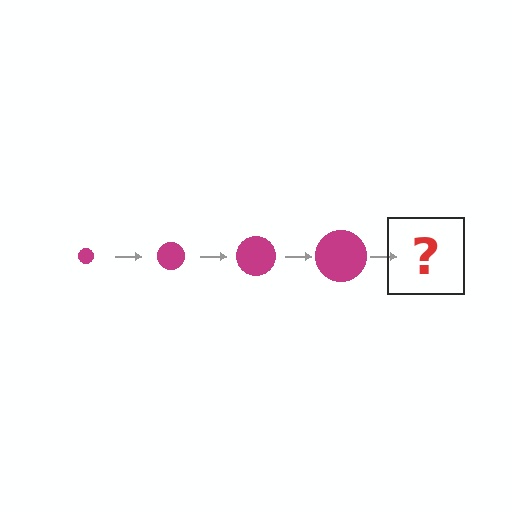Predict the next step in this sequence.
The next step is a magenta circle, larger than the previous one.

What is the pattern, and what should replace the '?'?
The pattern is that the circle gets progressively larger each step. The '?' should be a magenta circle, larger than the previous one.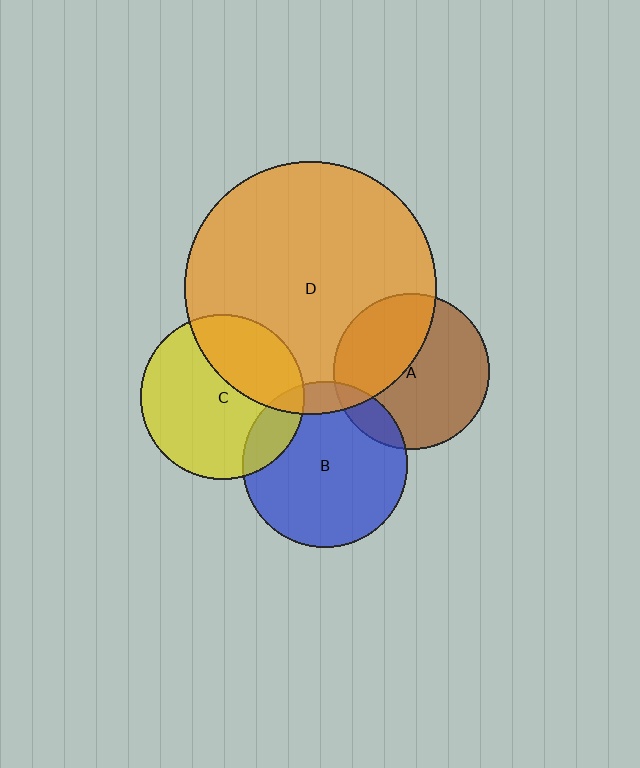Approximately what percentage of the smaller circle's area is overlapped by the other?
Approximately 10%.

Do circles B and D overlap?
Yes.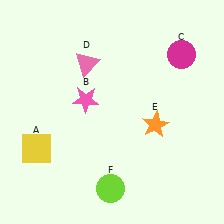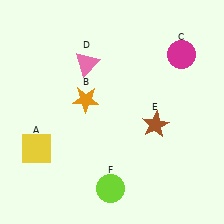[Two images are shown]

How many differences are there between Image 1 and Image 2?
There are 2 differences between the two images.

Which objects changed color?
B changed from pink to orange. E changed from orange to brown.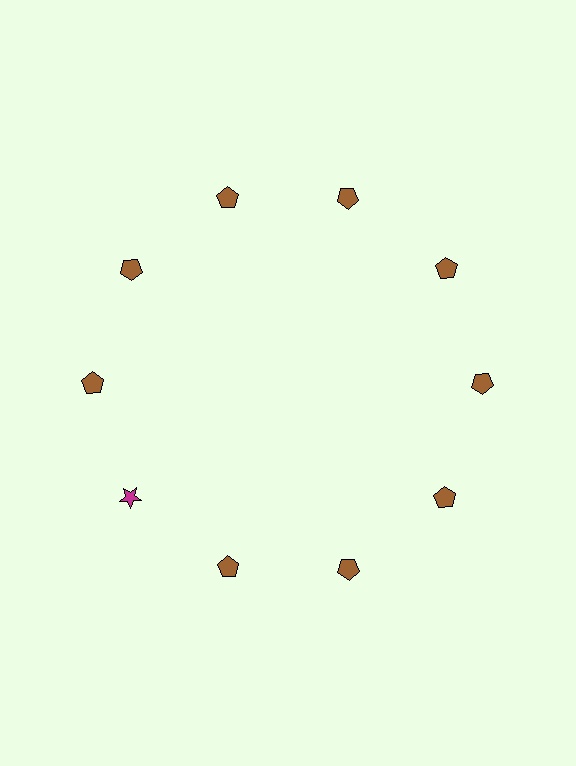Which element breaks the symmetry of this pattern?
The magenta star at roughly the 8 o'clock position breaks the symmetry. All other shapes are brown pentagons.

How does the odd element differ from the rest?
It differs in both color (magenta instead of brown) and shape (star instead of pentagon).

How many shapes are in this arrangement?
There are 10 shapes arranged in a ring pattern.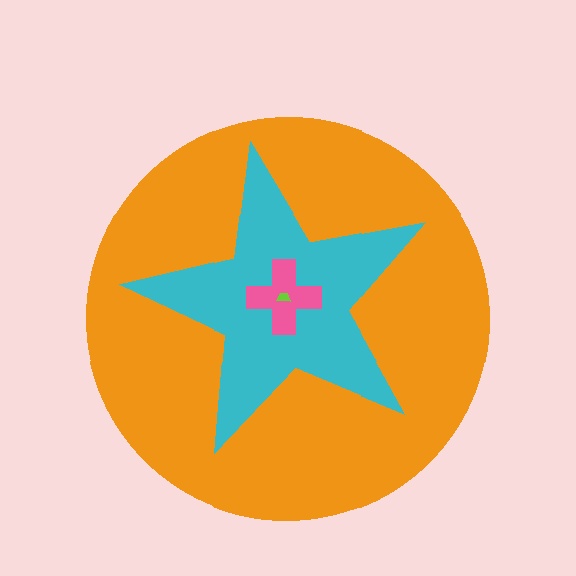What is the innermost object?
The lime trapezoid.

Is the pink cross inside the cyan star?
Yes.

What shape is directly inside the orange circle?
The cyan star.